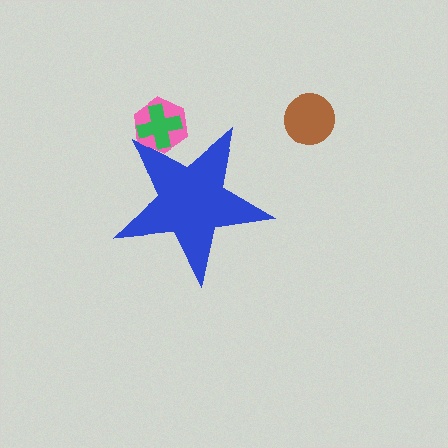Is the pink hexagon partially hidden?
Yes, the pink hexagon is partially hidden behind the blue star.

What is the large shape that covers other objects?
A blue star.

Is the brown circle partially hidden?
No, the brown circle is fully visible.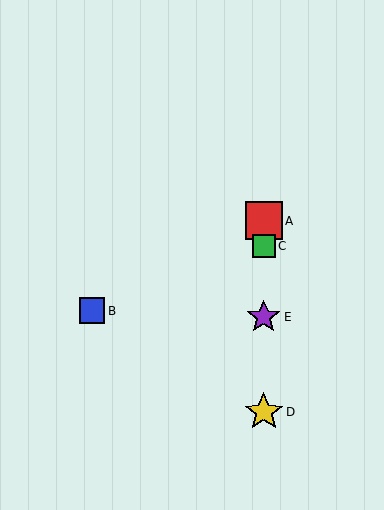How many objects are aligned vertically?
4 objects (A, C, D, E) are aligned vertically.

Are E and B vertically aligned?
No, E is at x≈264 and B is at x≈92.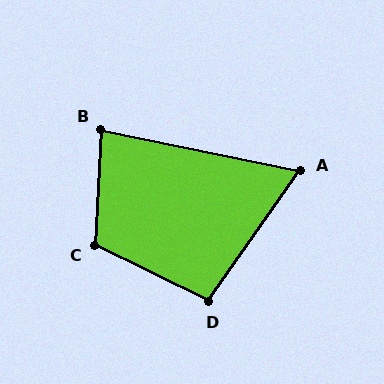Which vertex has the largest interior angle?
C, at approximately 113 degrees.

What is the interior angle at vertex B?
Approximately 81 degrees (acute).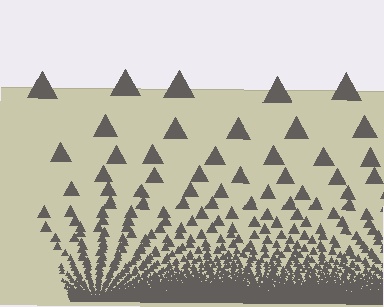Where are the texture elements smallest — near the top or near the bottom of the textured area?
Near the bottom.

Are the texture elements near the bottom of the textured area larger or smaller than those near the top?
Smaller. The gradient is inverted — elements near the bottom are smaller and denser.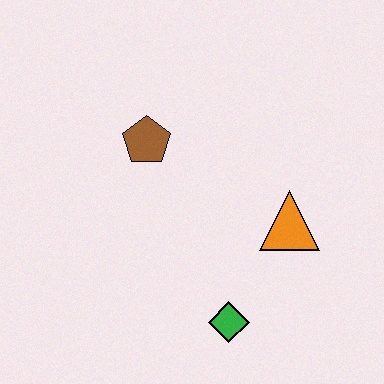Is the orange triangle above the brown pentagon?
No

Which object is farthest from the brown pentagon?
The green diamond is farthest from the brown pentagon.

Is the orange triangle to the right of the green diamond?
Yes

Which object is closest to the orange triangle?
The green diamond is closest to the orange triangle.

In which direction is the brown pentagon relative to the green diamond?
The brown pentagon is above the green diamond.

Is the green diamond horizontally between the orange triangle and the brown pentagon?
Yes